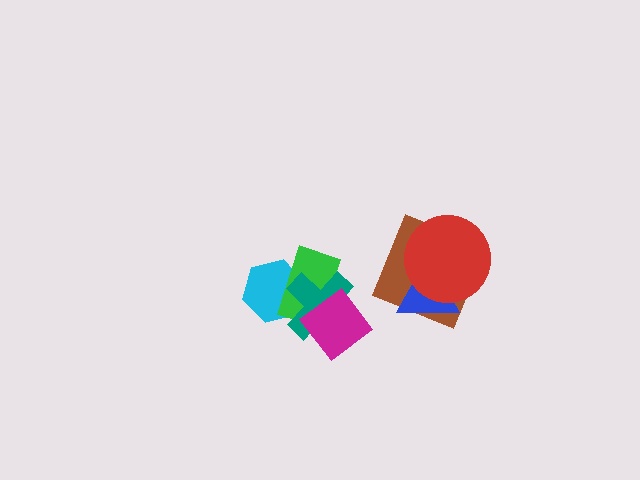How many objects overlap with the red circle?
2 objects overlap with the red circle.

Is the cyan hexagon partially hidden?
Yes, it is partially covered by another shape.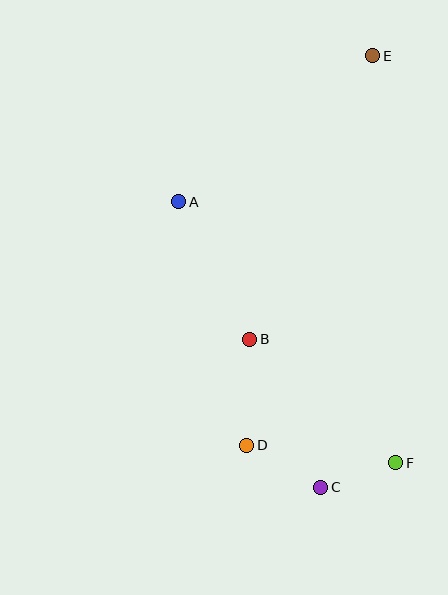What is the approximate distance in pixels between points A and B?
The distance between A and B is approximately 155 pixels.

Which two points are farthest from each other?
Points C and E are farthest from each other.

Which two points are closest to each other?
Points C and F are closest to each other.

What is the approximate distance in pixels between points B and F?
The distance between B and F is approximately 191 pixels.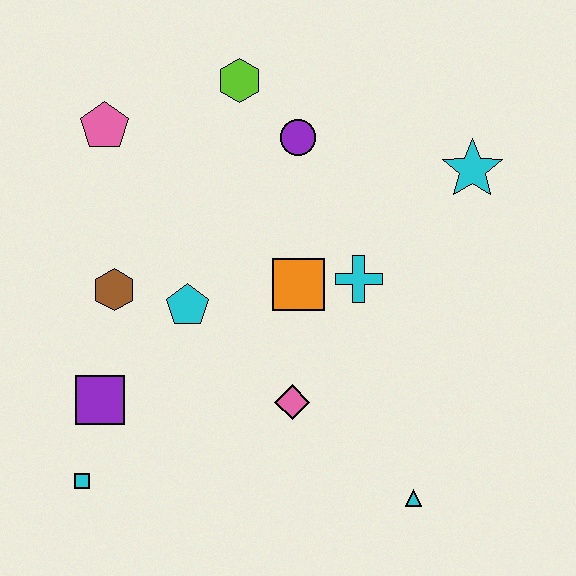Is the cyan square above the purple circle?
No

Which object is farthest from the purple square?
The cyan star is farthest from the purple square.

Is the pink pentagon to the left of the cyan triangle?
Yes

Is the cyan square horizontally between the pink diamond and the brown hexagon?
No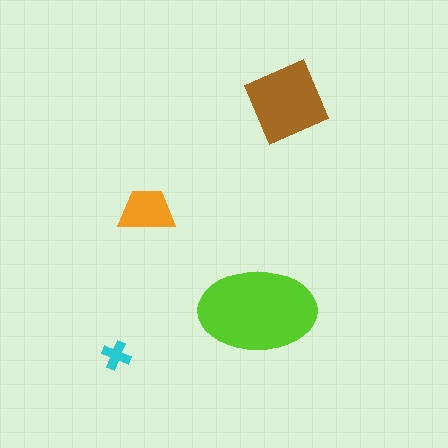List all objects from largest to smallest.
The lime ellipse, the brown diamond, the orange trapezoid, the cyan cross.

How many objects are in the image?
There are 4 objects in the image.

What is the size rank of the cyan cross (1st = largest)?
4th.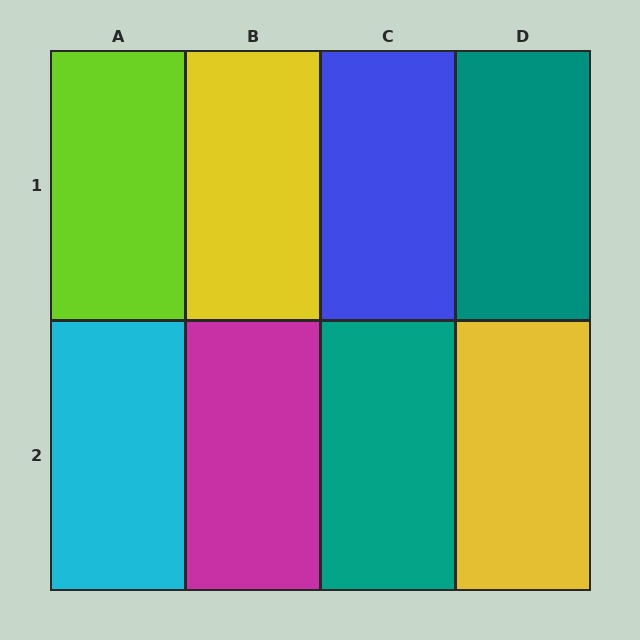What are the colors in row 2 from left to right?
Cyan, magenta, teal, yellow.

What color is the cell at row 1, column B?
Yellow.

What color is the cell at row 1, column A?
Lime.